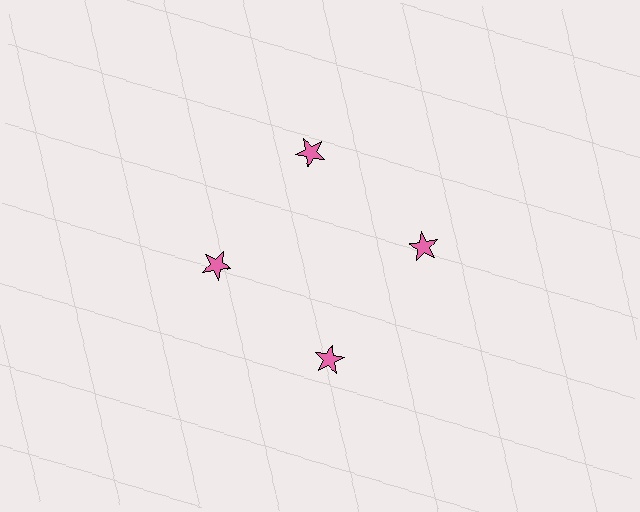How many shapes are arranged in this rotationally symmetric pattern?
There are 4 shapes, arranged in 4 groups of 1.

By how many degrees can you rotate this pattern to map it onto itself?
The pattern maps onto itself every 90 degrees of rotation.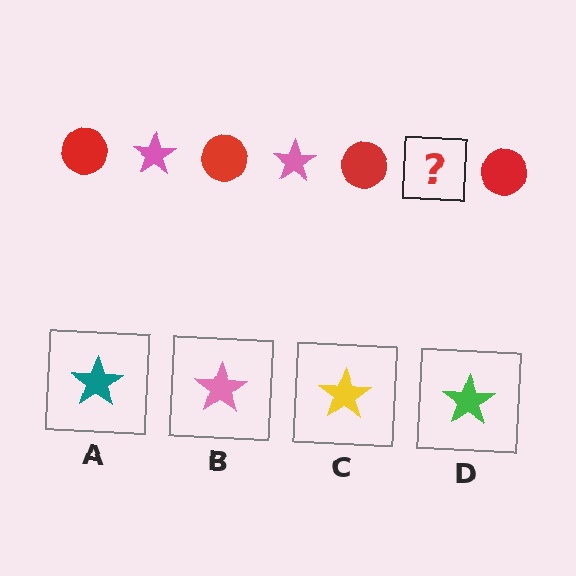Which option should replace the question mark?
Option B.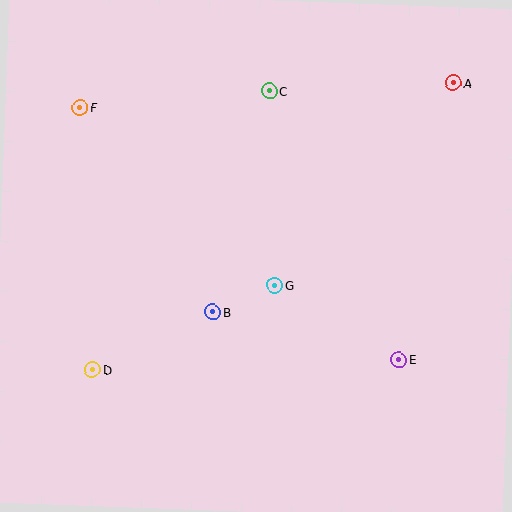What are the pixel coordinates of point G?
Point G is at (275, 285).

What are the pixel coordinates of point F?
Point F is at (80, 107).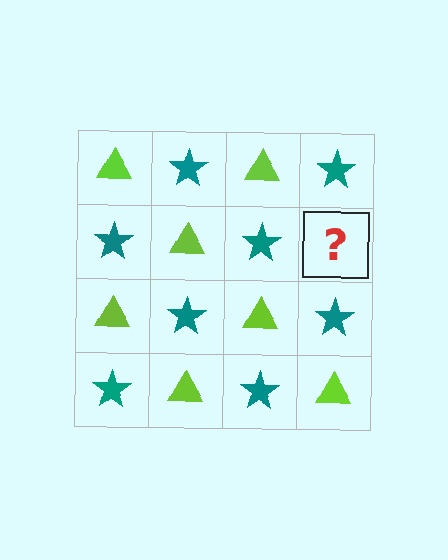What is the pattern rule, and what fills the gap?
The rule is that it alternates lime triangle and teal star in a checkerboard pattern. The gap should be filled with a lime triangle.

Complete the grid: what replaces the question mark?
The question mark should be replaced with a lime triangle.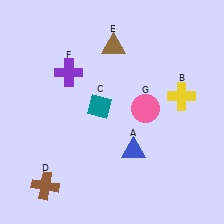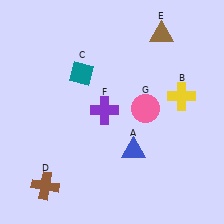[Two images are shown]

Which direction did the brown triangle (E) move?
The brown triangle (E) moved right.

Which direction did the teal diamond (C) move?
The teal diamond (C) moved up.